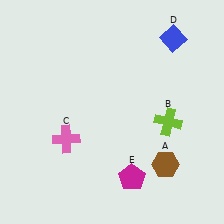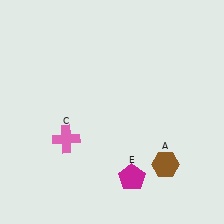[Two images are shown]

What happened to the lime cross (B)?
The lime cross (B) was removed in Image 2. It was in the bottom-right area of Image 1.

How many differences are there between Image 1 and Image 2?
There are 2 differences between the two images.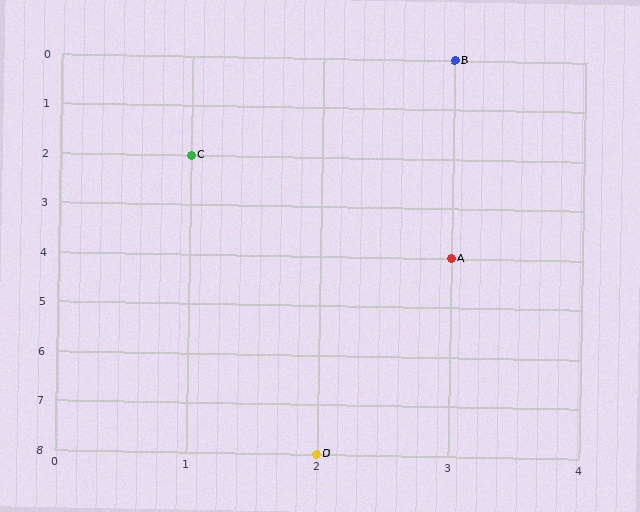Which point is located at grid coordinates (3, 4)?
Point A is at (3, 4).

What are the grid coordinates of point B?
Point B is at grid coordinates (3, 0).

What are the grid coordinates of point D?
Point D is at grid coordinates (2, 8).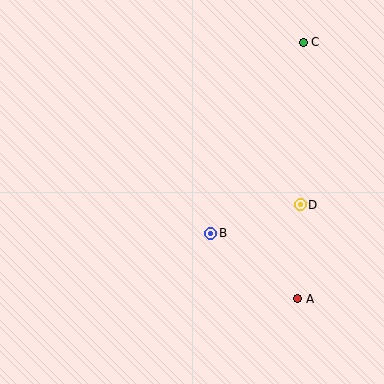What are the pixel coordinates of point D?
Point D is at (300, 205).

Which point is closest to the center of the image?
Point B at (211, 233) is closest to the center.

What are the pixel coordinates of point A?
Point A is at (298, 299).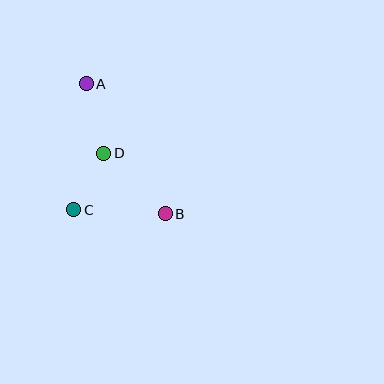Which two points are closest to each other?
Points C and D are closest to each other.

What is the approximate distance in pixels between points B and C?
The distance between B and C is approximately 91 pixels.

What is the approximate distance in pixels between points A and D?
The distance between A and D is approximately 72 pixels.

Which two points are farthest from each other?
Points A and B are farthest from each other.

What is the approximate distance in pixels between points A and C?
The distance between A and C is approximately 127 pixels.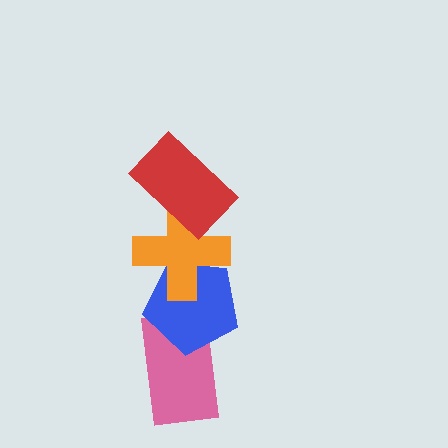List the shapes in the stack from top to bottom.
From top to bottom: the red rectangle, the orange cross, the blue pentagon, the pink rectangle.